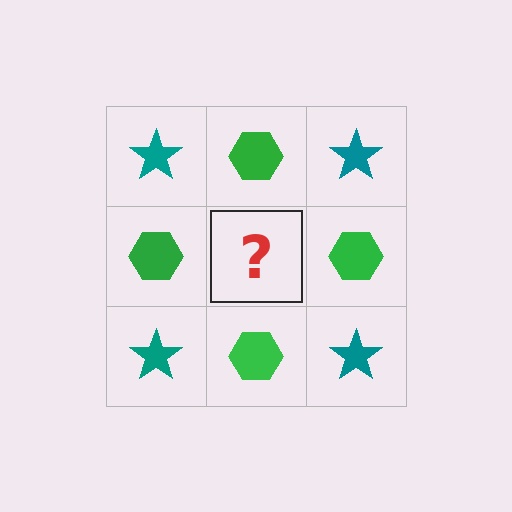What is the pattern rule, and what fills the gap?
The rule is that it alternates teal star and green hexagon in a checkerboard pattern. The gap should be filled with a teal star.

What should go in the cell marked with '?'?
The missing cell should contain a teal star.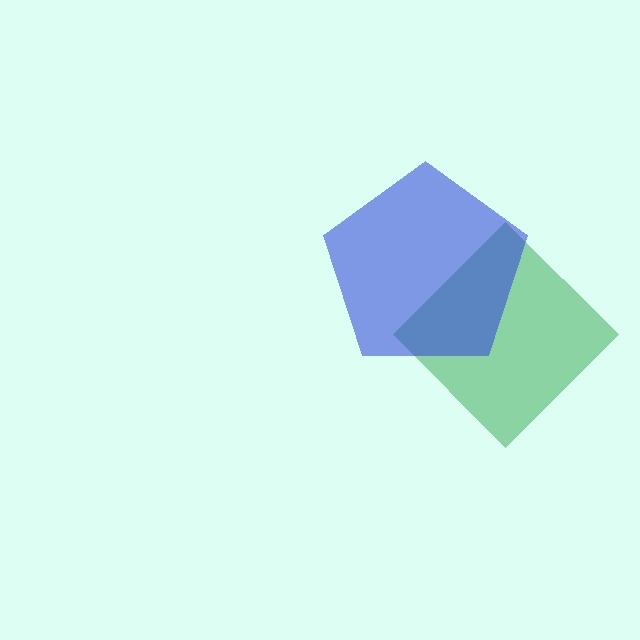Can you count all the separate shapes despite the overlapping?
Yes, there are 2 separate shapes.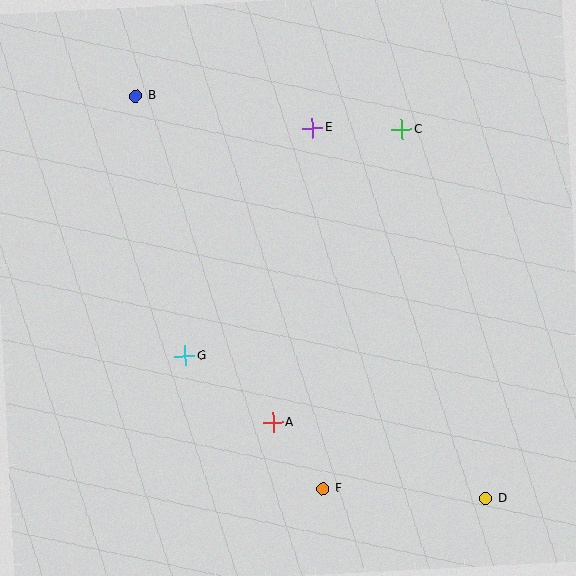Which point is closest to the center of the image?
Point G at (185, 356) is closest to the center.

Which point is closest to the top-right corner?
Point C is closest to the top-right corner.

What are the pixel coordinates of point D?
Point D is at (486, 499).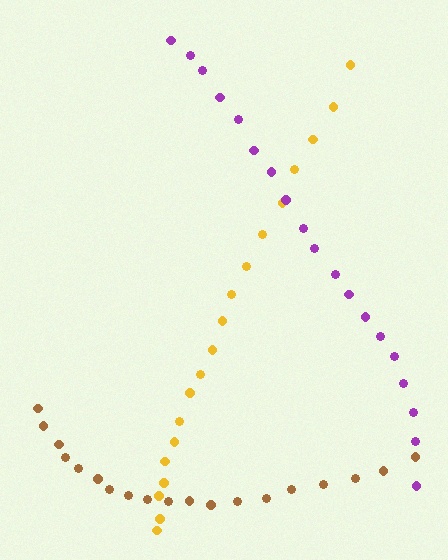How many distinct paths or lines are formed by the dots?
There are 3 distinct paths.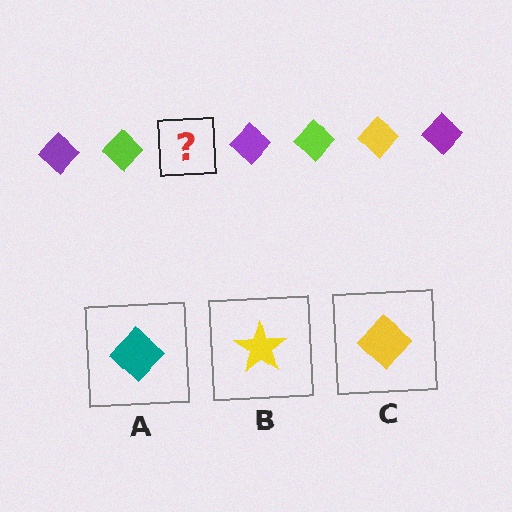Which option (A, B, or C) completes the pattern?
C.